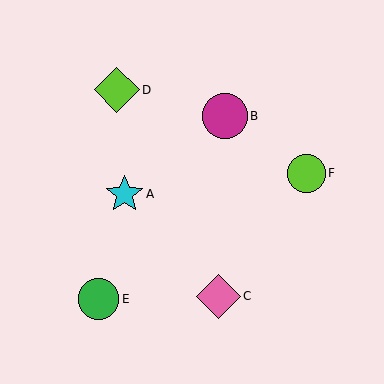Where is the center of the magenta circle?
The center of the magenta circle is at (225, 116).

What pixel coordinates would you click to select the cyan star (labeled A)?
Click at (124, 194) to select the cyan star A.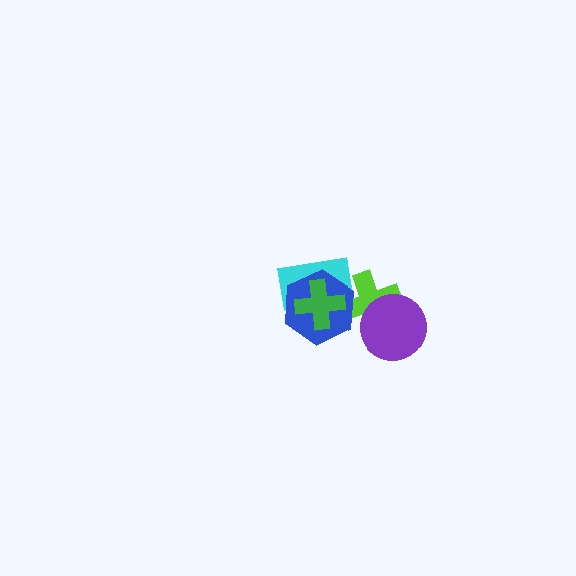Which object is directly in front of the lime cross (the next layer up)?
The purple circle is directly in front of the lime cross.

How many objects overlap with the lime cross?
3 objects overlap with the lime cross.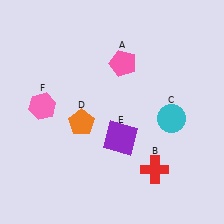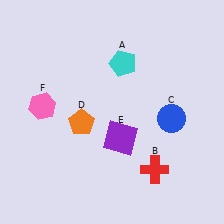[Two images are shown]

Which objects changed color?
A changed from pink to cyan. C changed from cyan to blue.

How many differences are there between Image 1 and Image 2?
There are 2 differences between the two images.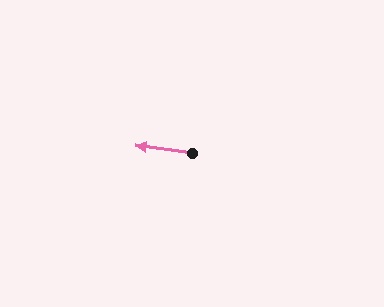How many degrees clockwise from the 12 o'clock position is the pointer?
Approximately 278 degrees.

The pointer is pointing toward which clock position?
Roughly 9 o'clock.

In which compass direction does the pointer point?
West.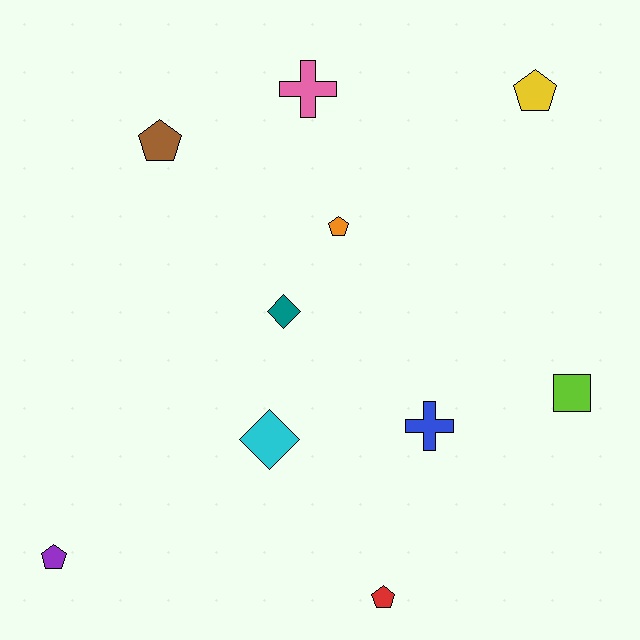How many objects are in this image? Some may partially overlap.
There are 10 objects.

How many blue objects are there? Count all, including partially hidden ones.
There is 1 blue object.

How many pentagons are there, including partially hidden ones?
There are 5 pentagons.